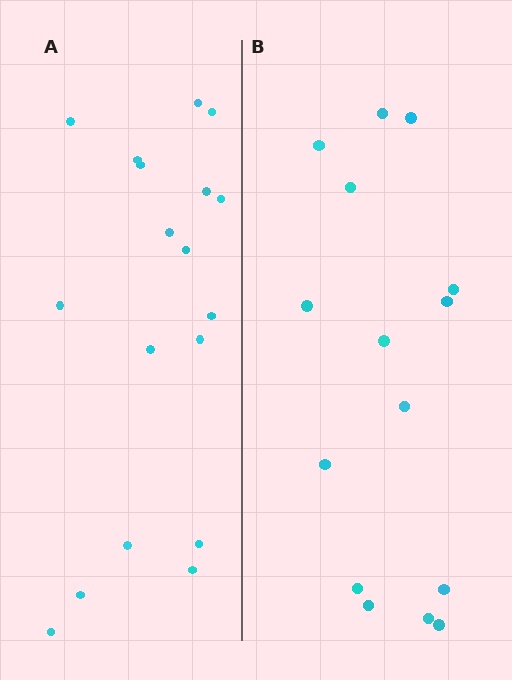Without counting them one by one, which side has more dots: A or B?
Region A (the left region) has more dots.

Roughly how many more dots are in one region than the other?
Region A has just a few more — roughly 2 or 3 more dots than region B.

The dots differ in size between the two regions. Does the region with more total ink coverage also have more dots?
No. Region B has more total ink coverage because its dots are larger, but region A actually contains more individual dots. Total area can be misleading — the number of items is what matters here.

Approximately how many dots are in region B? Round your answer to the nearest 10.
About 20 dots. (The exact count is 15, which rounds to 20.)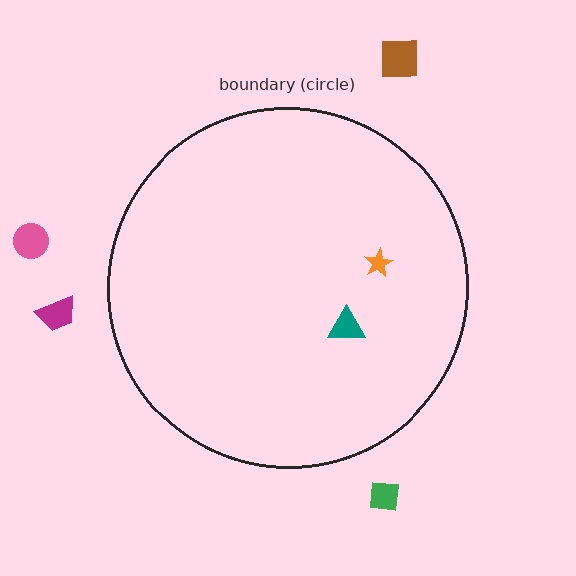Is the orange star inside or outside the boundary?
Inside.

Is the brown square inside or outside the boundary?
Outside.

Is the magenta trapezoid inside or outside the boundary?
Outside.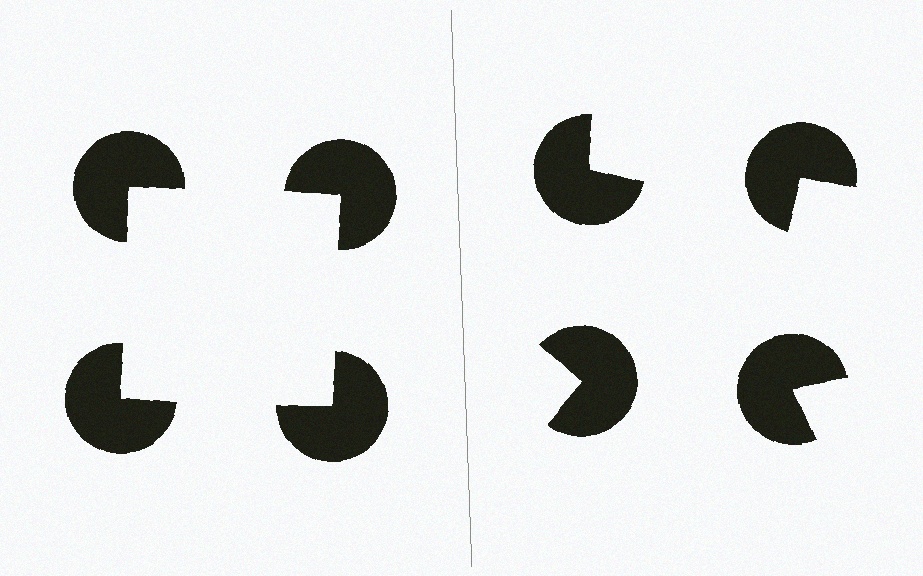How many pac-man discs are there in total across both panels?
8 — 4 on each side.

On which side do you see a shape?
An illusory square appears on the left side. On the right side the wedge cuts are rotated, so no coherent shape forms.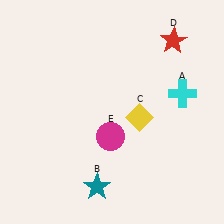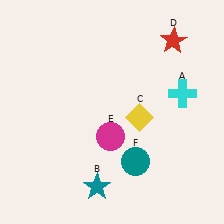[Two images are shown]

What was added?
A teal circle (F) was added in Image 2.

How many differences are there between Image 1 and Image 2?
There is 1 difference between the two images.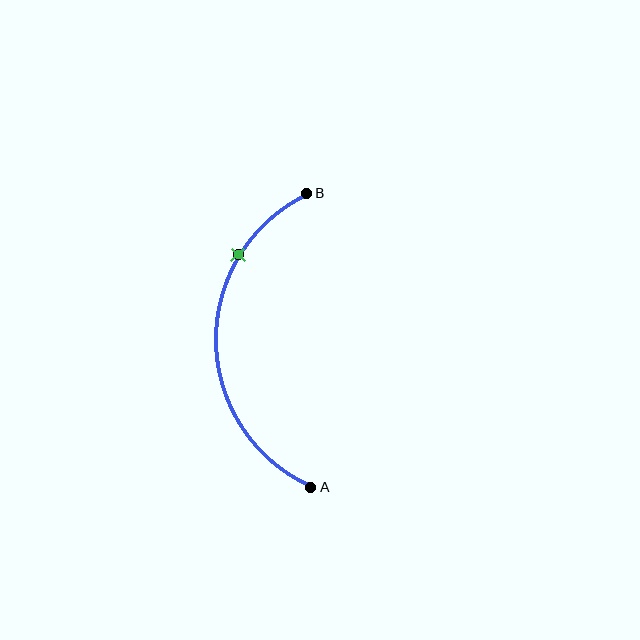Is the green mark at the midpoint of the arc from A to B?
No. The green mark lies on the arc but is closer to endpoint B. The arc midpoint would be at the point on the curve equidistant along the arc from both A and B.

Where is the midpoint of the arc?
The arc midpoint is the point on the curve farthest from the straight line joining A and B. It sits to the left of that line.